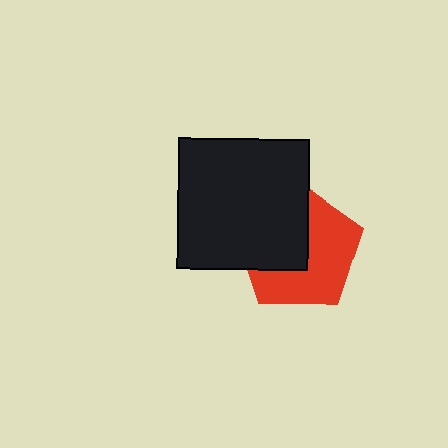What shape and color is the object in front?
The object in front is a black square.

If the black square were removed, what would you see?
You would see the complete red pentagon.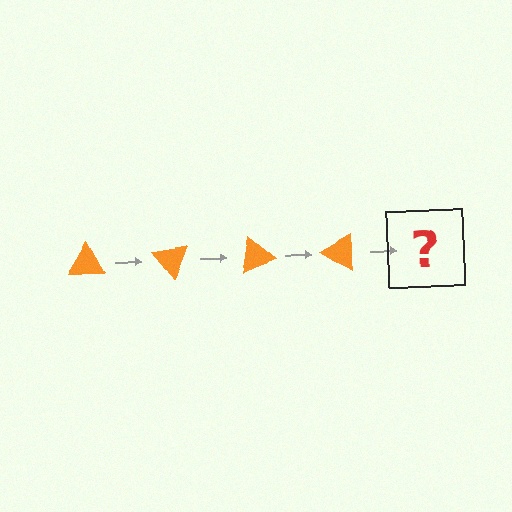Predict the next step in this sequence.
The next step is an orange triangle rotated 200 degrees.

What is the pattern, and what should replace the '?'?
The pattern is that the triangle rotates 50 degrees each step. The '?' should be an orange triangle rotated 200 degrees.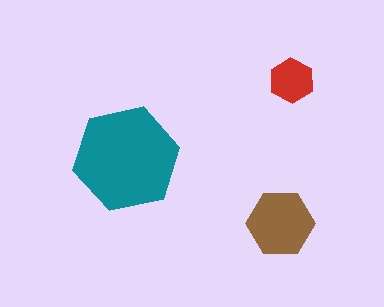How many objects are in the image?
There are 3 objects in the image.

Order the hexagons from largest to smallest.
the teal one, the brown one, the red one.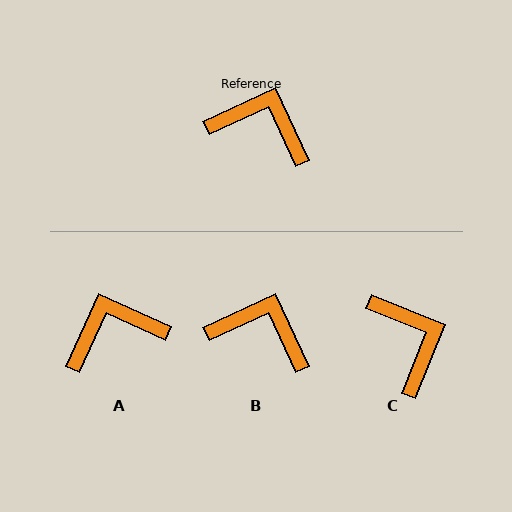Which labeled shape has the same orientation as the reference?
B.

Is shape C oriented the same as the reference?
No, it is off by about 47 degrees.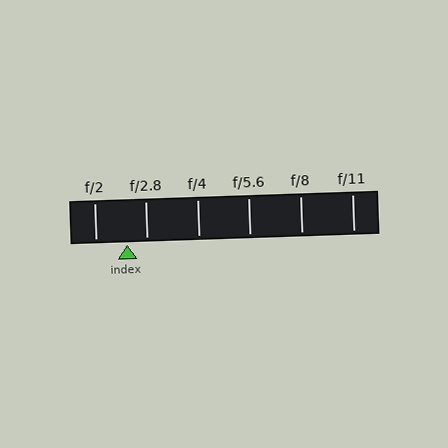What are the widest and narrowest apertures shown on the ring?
The widest aperture shown is f/2 and the narrowest is f/11.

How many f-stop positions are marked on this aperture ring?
There are 6 f-stop positions marked.